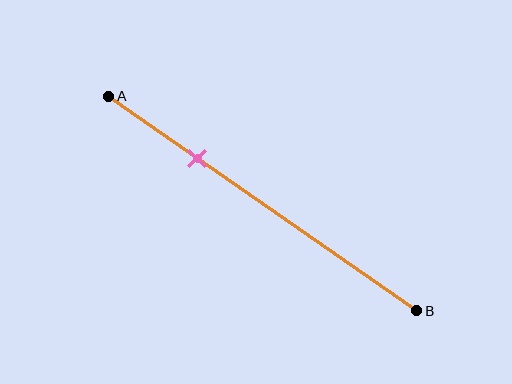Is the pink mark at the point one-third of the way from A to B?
No, the mark is at about 30% from A, not at the 33% one-third point.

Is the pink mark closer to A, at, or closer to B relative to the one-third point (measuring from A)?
The pink mark is closer to point A than the one-third point of segment AB.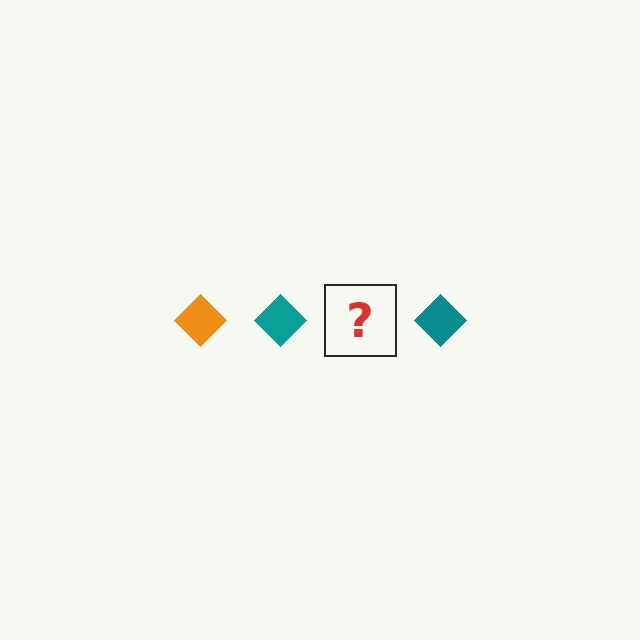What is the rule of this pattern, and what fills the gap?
The rule is that the pattern cycles through orange, teal diamonds. The gap should be filled with an orange diamond.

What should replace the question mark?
The question mark should be replaced with an orange diamond.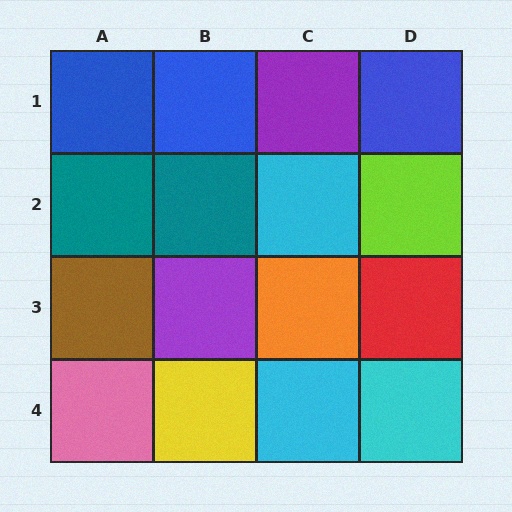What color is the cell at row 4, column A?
Pink.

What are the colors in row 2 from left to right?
Teal, teal, cyan, lime.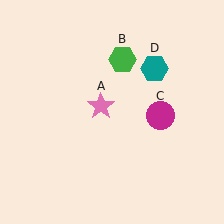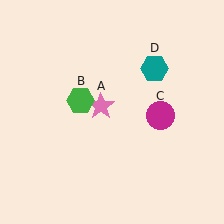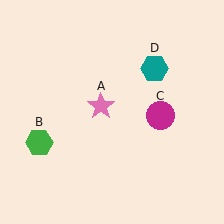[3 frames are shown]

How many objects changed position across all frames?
1 object changed position: green hexagon (object B).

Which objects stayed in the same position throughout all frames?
Pink star (object A) and magenta circle (object C) and teal hexagon (object D) remained stationary.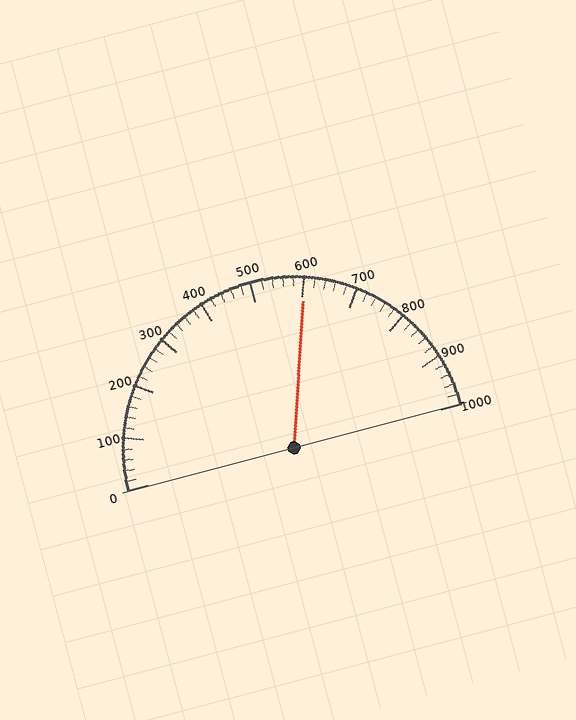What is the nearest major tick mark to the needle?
The nearest major tick mark is 600.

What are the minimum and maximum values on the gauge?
The gauge ranges from 0 to 1000.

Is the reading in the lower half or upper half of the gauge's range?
The reading is in the upper half of the range (0 to 1000).